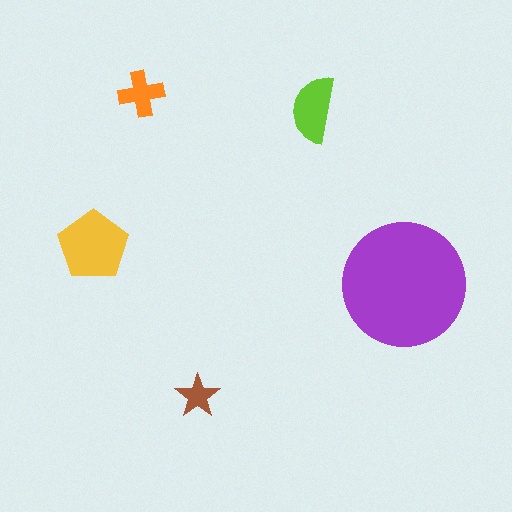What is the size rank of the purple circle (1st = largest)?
1st.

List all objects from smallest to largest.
The brown star, the orange cross, the lime semicircle, the yellow pentagon, the purple circle.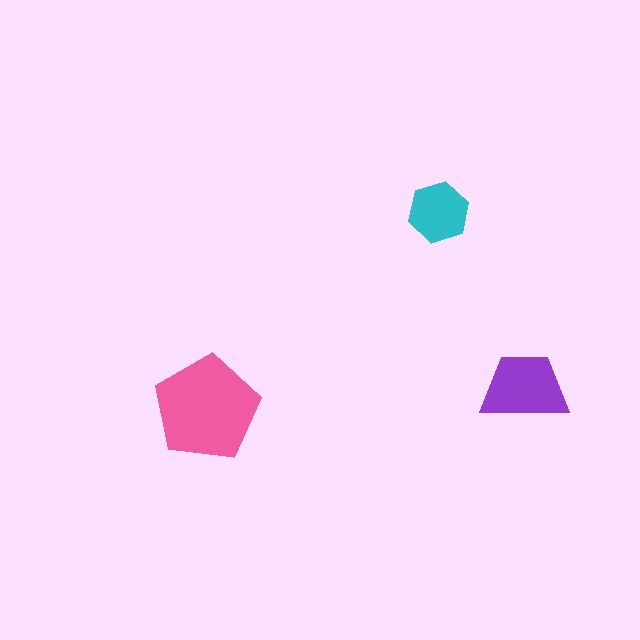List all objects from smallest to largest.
The cyan hexagon, the purple trapezoid, the pink pentagon.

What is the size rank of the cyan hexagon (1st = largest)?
3rd.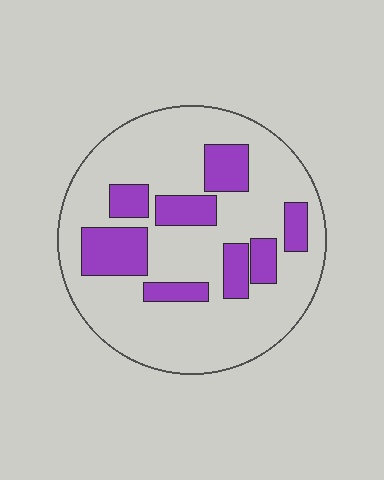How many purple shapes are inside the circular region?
8.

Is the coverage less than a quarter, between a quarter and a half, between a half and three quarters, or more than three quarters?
Less than a quarter.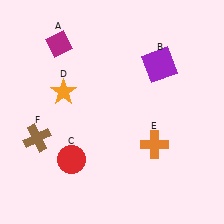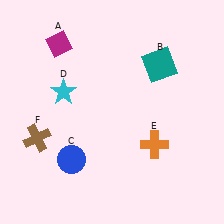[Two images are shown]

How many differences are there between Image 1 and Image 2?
There are 3 differences between the two images.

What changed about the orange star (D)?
In Image 1, D is orange. In Image 2, it changed to cyan.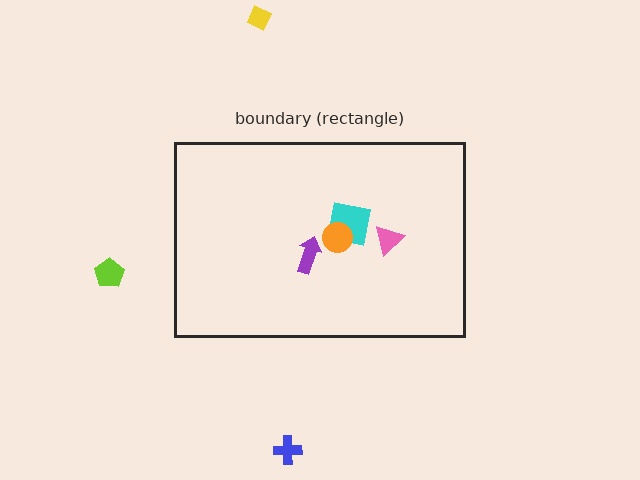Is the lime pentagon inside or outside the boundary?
Outside.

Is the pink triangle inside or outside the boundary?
Inside.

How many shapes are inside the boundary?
4 inside, 3 outside.